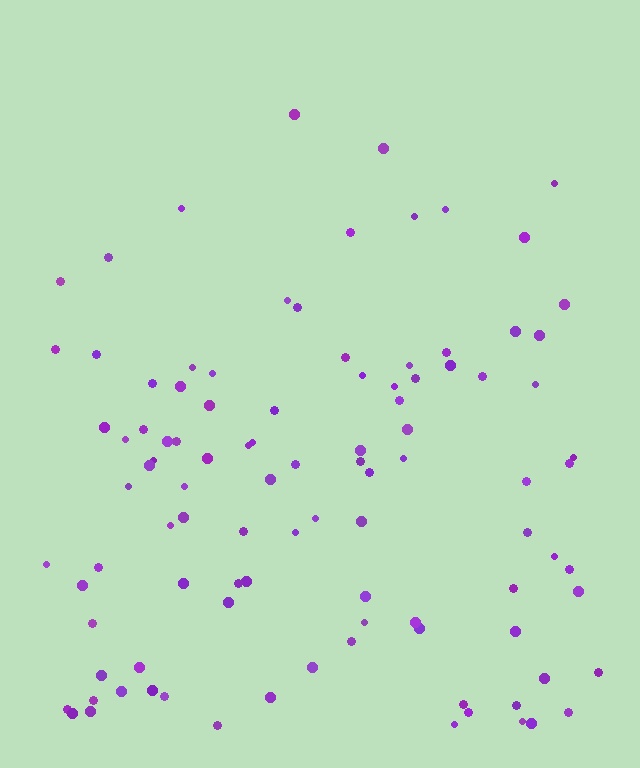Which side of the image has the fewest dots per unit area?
The top.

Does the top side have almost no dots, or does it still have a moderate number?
Still a moderate number, just noticeably fewer than the bottom.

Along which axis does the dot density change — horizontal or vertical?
Vertical.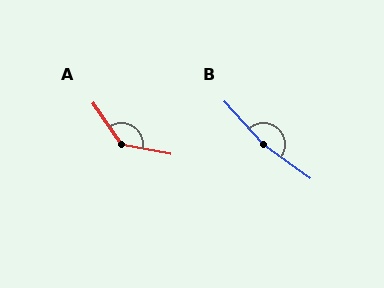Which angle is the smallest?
A, at approximately 135 degrees.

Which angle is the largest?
B, at approximately 168 degrees.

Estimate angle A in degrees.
Approximately 135 degrees.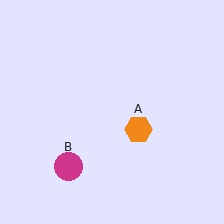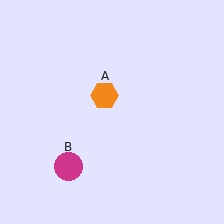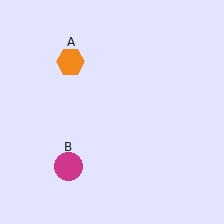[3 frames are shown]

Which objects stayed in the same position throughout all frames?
Magenta circle (object B) remained stationary.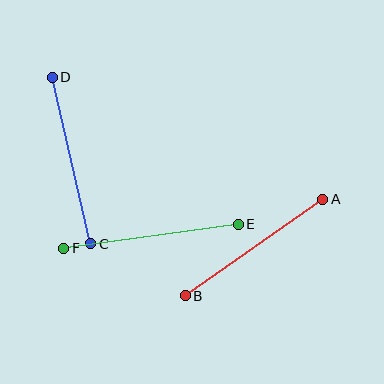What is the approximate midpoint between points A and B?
The midpoint is at approximately (254, 248) pixels.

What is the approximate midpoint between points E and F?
The midpoint is at approximately (151, 236) pixels.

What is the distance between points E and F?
The distance is approximately 176 pixels.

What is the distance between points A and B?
The distance is approximately 168 pixels.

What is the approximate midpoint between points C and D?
The midpoint is at approximately (72, 160) pixels.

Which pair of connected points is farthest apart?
Points E and F are farthest apart.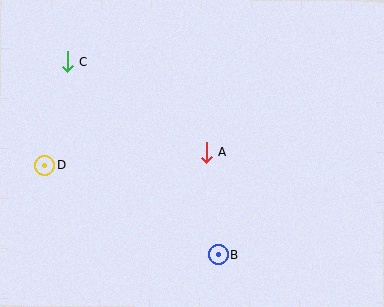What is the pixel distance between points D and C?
The distance between D and C is 106 pixels.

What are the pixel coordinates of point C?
Point C is at (67, 62).